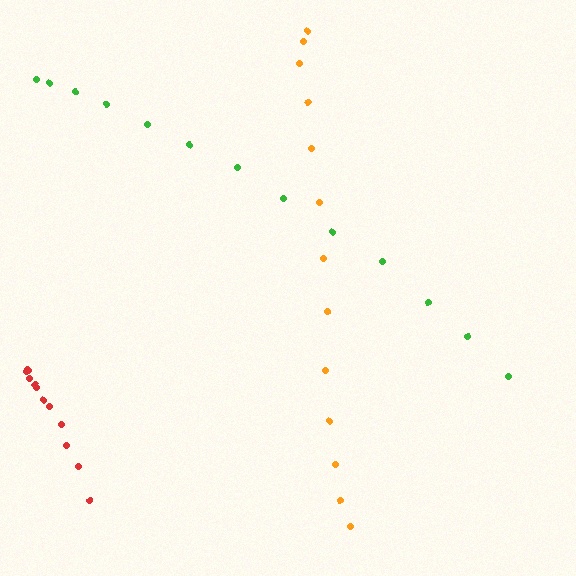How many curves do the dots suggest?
There are 3 distinct paths.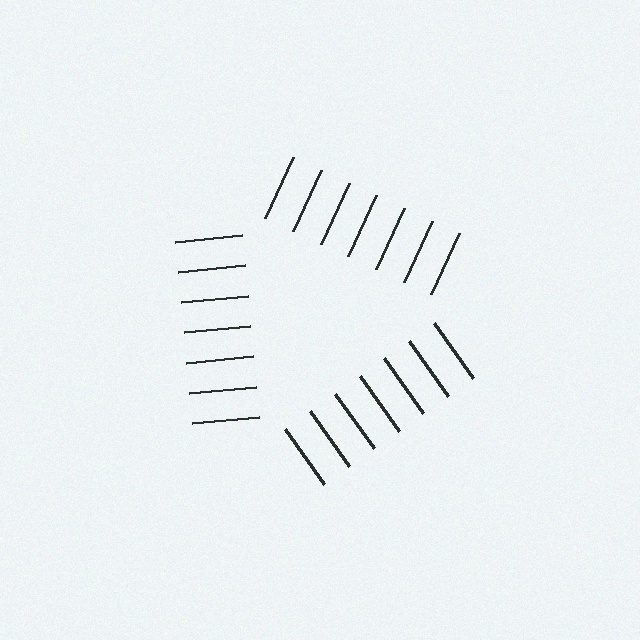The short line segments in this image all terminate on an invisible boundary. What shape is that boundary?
An illusory triangle — the line segments terminate on its edges but no continuous stroke is drawn.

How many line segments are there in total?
21 — 7 along each of the 3 edges.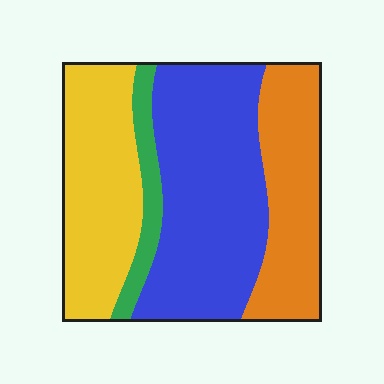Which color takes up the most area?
Blue, at roughly 40%.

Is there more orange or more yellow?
Yellow.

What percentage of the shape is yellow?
Yellow takes up about one quarter (1/4) of the shape.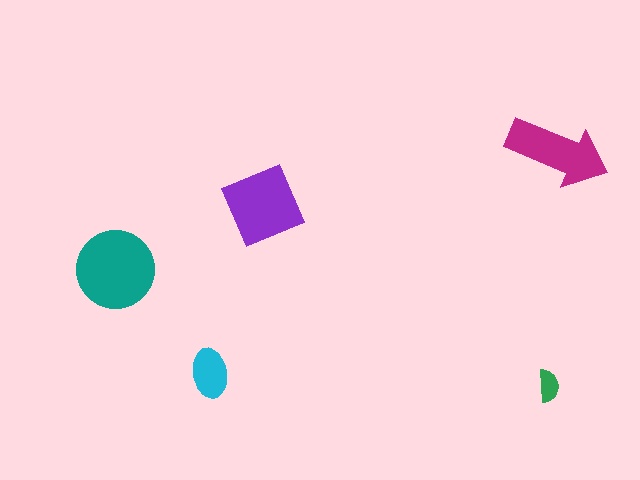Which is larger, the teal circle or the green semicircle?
The teal circle.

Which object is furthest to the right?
The magenta arrow is rightmost.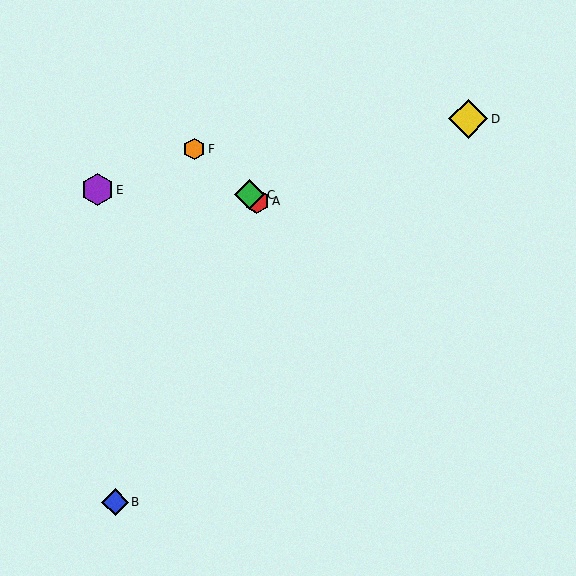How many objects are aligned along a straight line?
3 objects (A, C, F) are aligned along a straight line.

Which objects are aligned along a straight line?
Objects A, C, F are aligned along a straight line.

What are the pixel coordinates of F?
Object F is at (194, 149).